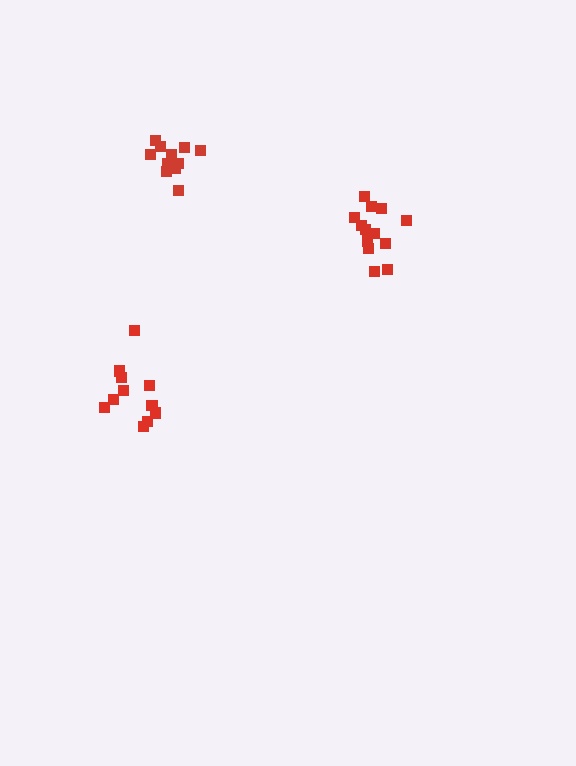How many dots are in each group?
Group 1: 14 dots, Group 2: 11 dots, Group 3: 12 dots (37 total).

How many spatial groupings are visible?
There are 3 spatial groupings.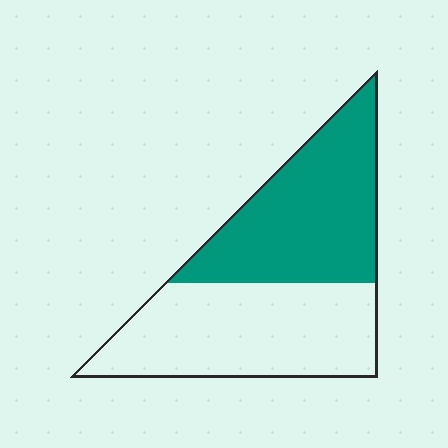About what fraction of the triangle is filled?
About one half (1/2).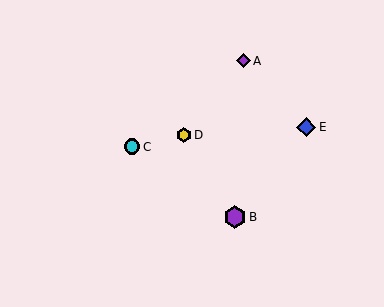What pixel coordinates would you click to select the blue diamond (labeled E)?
Click at (306, 127) to select the blue diamond E.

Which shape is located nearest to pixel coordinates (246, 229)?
The purple hexagon (labeled B) at (235, 217) is nearest to that location.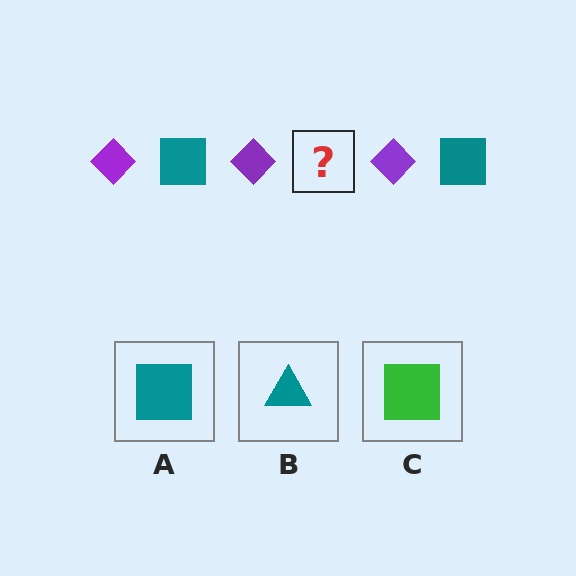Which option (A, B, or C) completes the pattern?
A.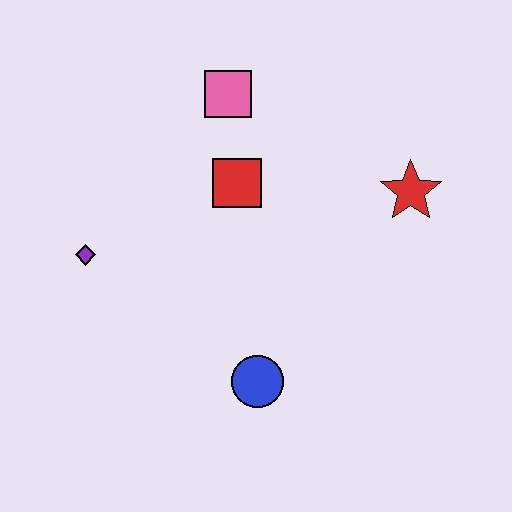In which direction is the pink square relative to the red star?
The pink square is to the left of the red star.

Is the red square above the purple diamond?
Yes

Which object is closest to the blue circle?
The red square is closest to the blue circle.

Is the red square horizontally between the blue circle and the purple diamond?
Yes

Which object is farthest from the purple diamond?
The red star is farthest from the purple diamond.